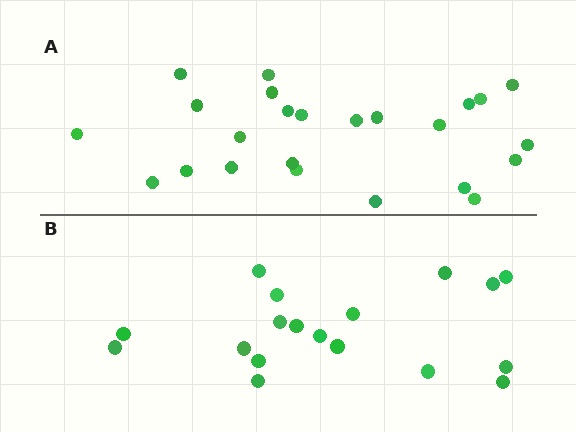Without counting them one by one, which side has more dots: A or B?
Region A (the top region) has more dots.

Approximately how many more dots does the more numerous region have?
Region A has about 6 more dots than region B.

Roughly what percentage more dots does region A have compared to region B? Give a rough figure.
About 35% more.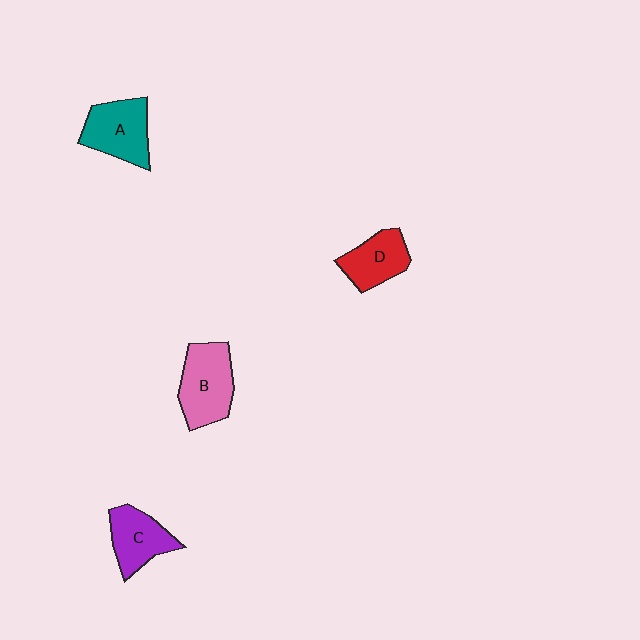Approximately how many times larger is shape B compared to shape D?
Approximately 1.3 times.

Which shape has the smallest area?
Shape D (red).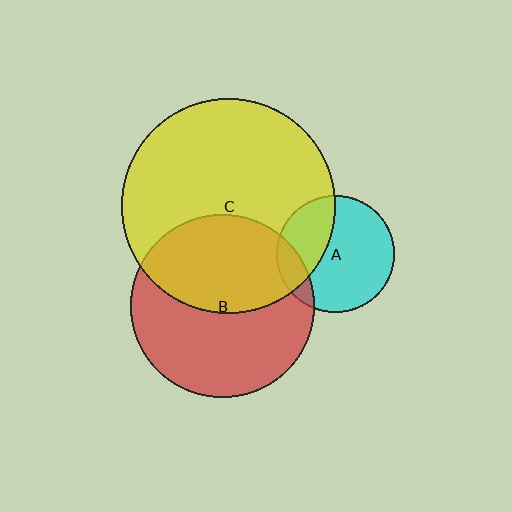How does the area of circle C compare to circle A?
Approximately 3.3 times.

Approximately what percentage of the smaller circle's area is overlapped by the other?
Approximately 35%.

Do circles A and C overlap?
Yes.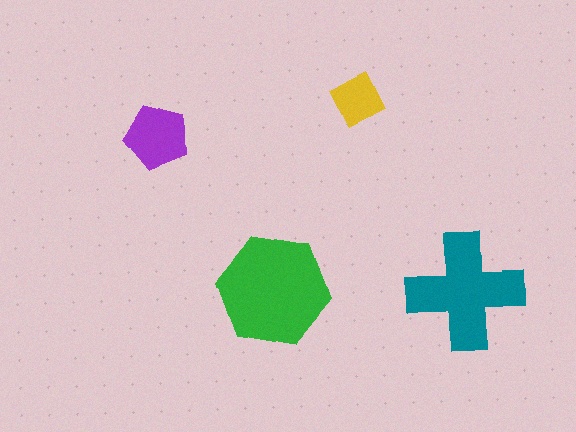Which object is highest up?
The yellow diamond is topmost.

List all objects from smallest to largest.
The yellow diamond, the purple pentagon, the teal cross, the green hexagon.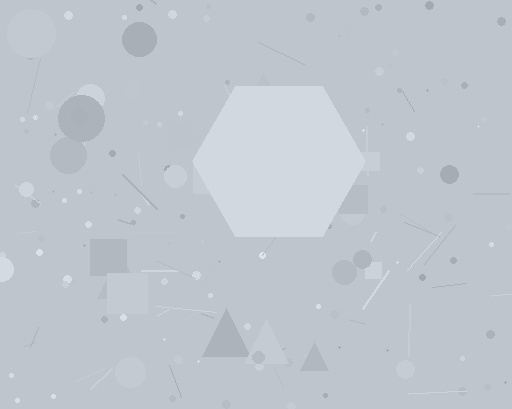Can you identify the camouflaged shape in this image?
The camouflaged shape is a hexagon.